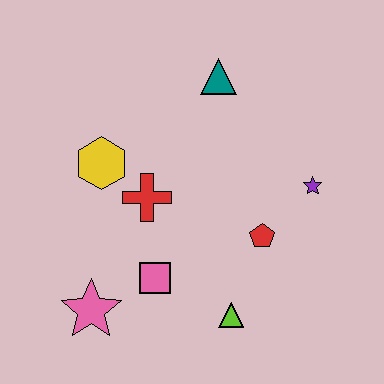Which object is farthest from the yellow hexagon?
The purple star is farthest from the yellow hexagon.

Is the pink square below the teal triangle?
Yes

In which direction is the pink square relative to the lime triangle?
The pink square is to the left of the lime triangle.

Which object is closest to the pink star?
The pink square is closest to the pink star.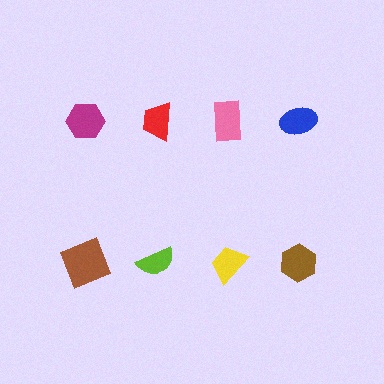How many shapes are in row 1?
4 shapes.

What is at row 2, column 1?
A brown square.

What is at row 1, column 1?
A magenta hexagon.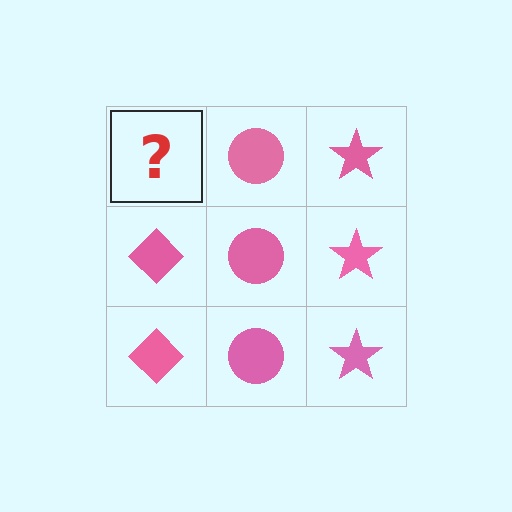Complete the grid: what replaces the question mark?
The question mark should be replaced with a pink diamond.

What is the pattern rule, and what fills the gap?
The rule is that each column has a consistent shape. The gap should be filled with a pink diamond.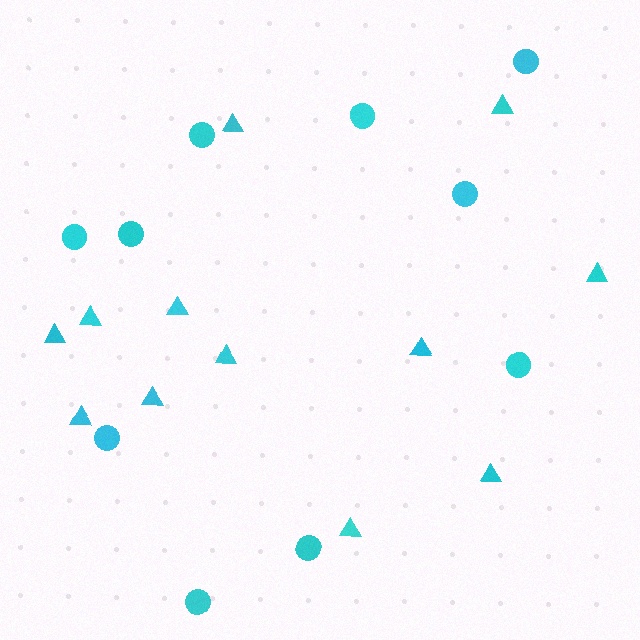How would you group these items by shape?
There are 2 groups: one group of circles (10) and one group of triangles (12).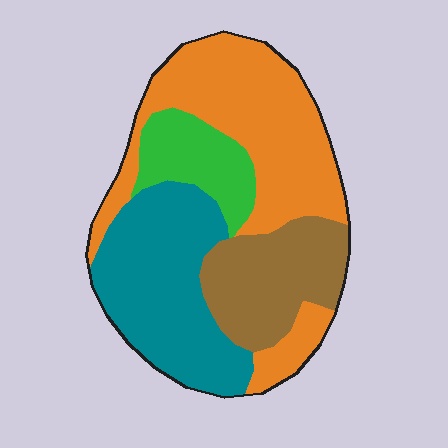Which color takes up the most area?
Orange, at roughly 40%.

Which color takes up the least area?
Green, at roughly 10%.